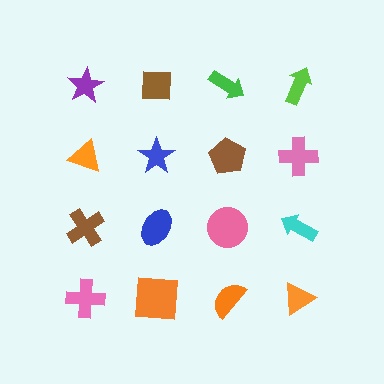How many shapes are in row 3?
4 shapes.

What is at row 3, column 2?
A blue ellipse.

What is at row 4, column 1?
A pink cross.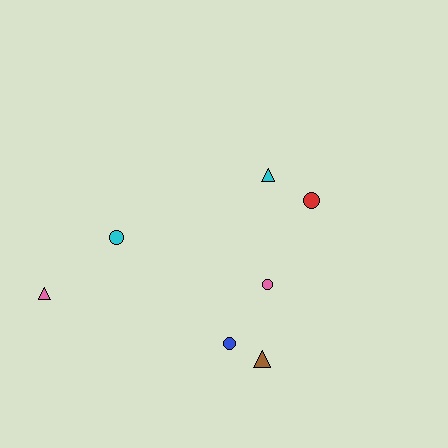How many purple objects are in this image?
There are no purple objects.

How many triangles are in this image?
There are 3 triangles.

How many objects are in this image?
There are 7 objects.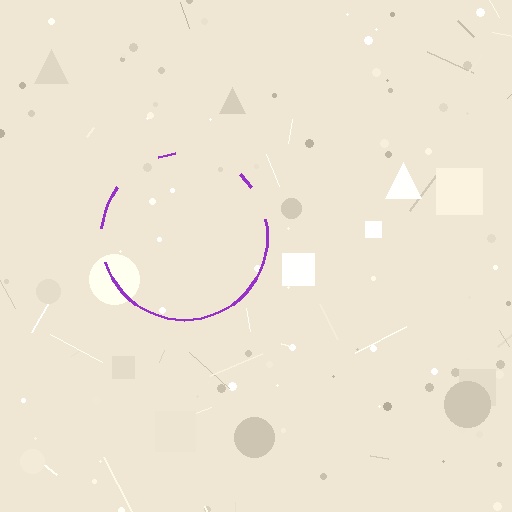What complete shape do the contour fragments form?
The contour fragments form a circle.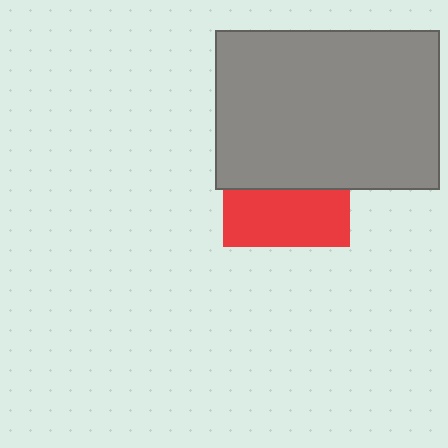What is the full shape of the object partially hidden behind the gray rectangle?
The partially hidden object is a red square.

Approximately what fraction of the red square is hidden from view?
Roughly 55% of the red square is hidden behind the gray rectangle.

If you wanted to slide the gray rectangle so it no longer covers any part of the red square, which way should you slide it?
Slide it up — that is the most direct way to separate the two shapes.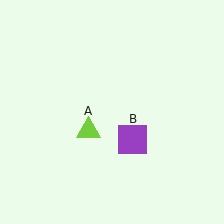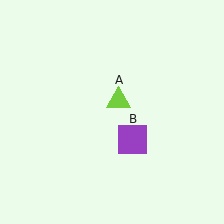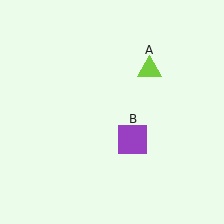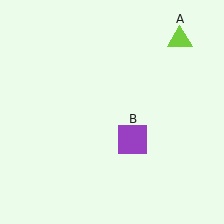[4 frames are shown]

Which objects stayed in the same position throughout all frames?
Purple square (object B) remained stationary.